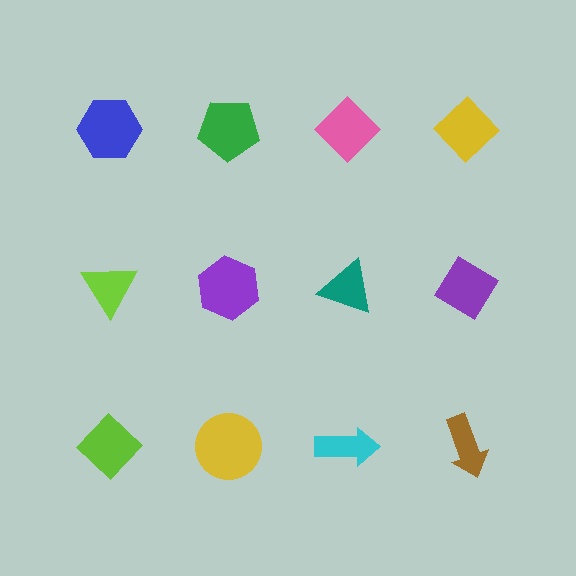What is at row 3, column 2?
A yellow circle.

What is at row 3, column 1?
A lime diamond.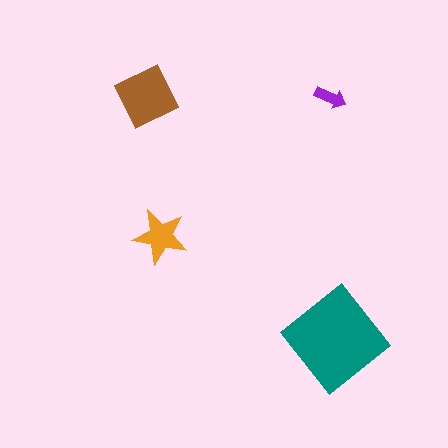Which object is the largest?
The teal diamond.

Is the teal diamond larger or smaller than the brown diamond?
Larger.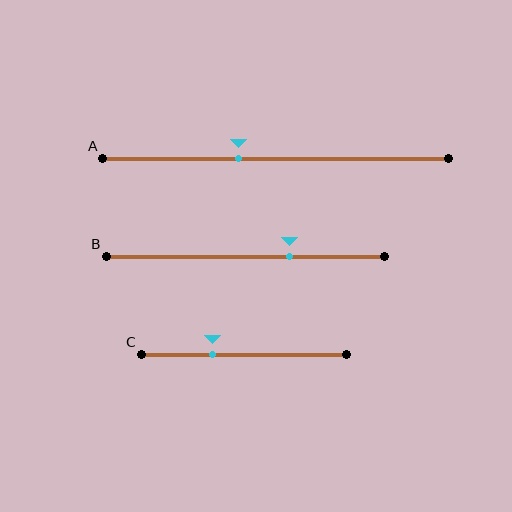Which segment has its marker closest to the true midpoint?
Segment A has its marker closest to the true midpoint.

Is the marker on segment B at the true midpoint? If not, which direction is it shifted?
No, the marker on segment B is shifted to the right by about 16% of the segment length.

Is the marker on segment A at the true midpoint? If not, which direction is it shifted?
No, the marker on segment A is shifted to the left by about 11% of the segment length.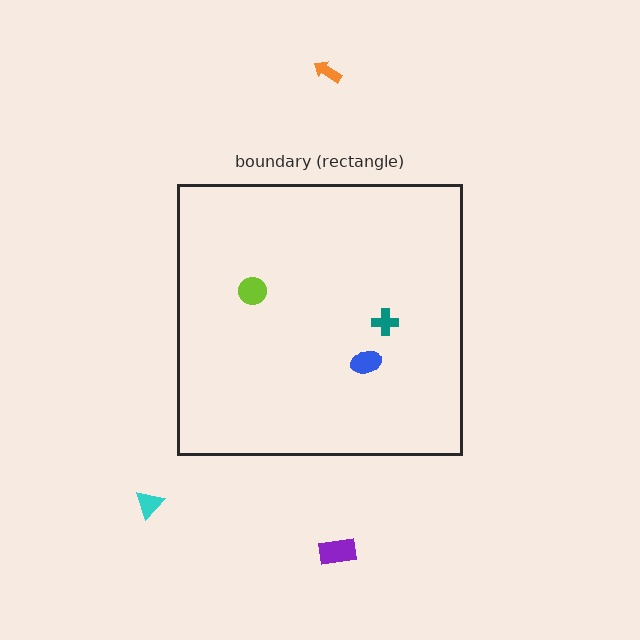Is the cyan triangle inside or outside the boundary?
Outside.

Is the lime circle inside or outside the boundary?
Inside.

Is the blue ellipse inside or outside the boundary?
Inside.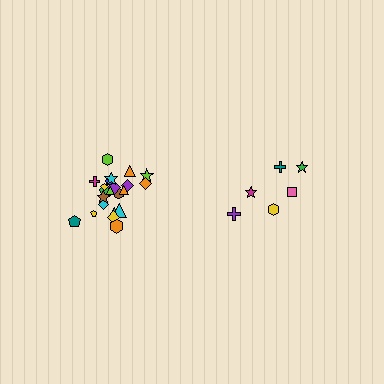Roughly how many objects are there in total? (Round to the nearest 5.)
Roughly 30 objects in total.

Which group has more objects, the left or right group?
The left group.